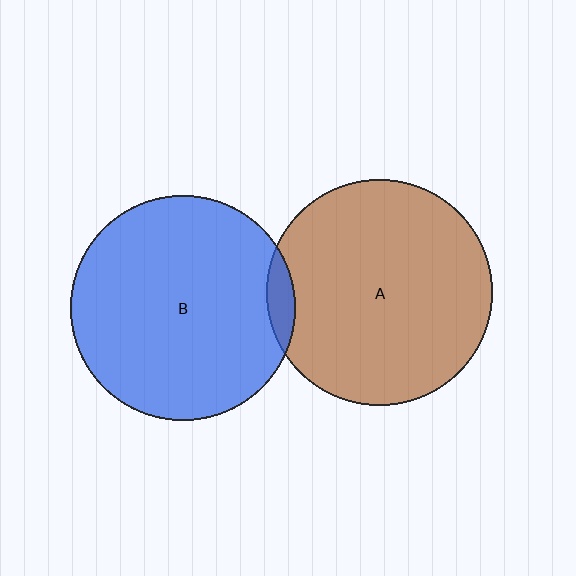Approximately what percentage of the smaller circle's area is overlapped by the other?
Approximately 5%.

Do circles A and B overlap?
Yes.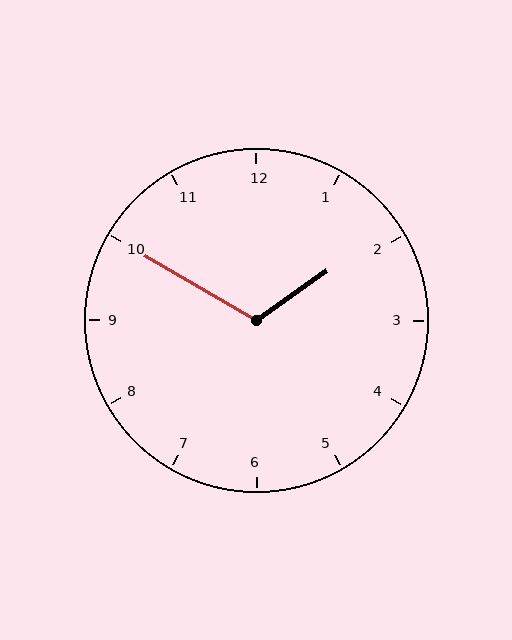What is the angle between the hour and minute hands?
Approximately 115 degrees.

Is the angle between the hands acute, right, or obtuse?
It is obtuse.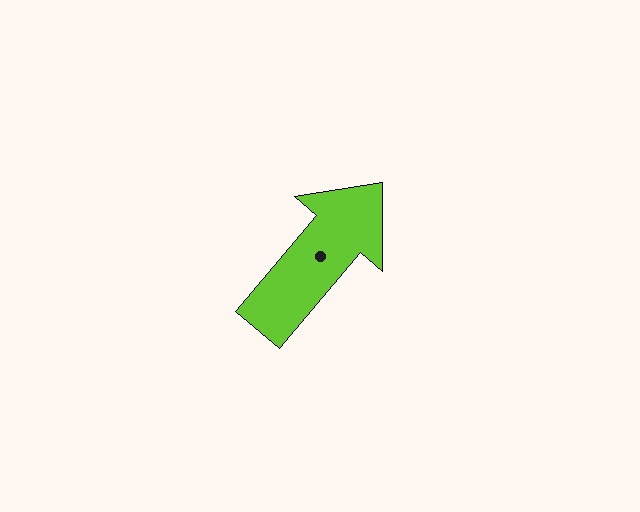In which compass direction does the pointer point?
Northeast.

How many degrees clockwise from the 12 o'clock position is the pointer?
Approximately 40 degrees.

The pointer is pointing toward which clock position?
Roughly 1 o'clock.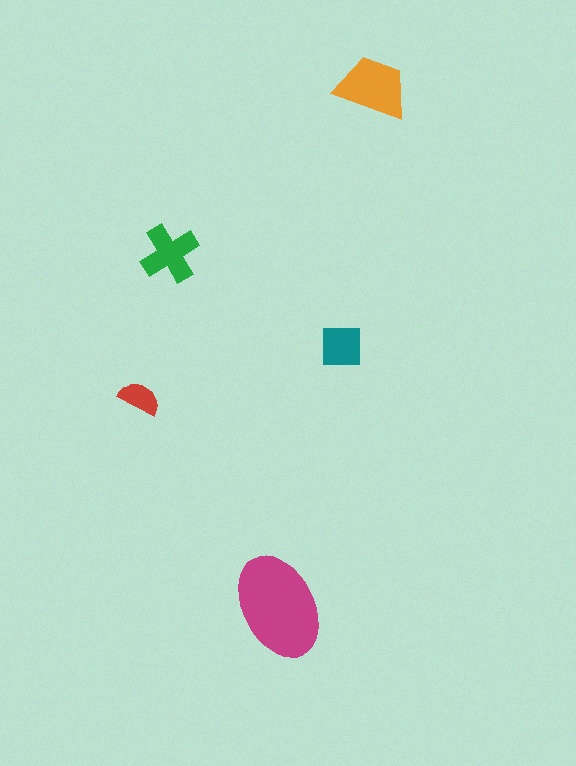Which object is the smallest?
The red semicircle.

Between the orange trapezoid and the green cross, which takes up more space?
The orange trapezoid.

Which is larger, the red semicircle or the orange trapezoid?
The orange trapezoid.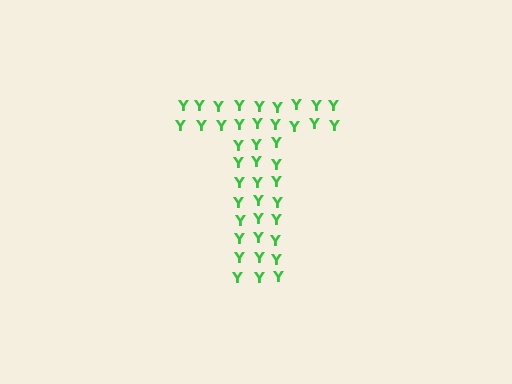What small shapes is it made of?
It is made of small letter Y's.